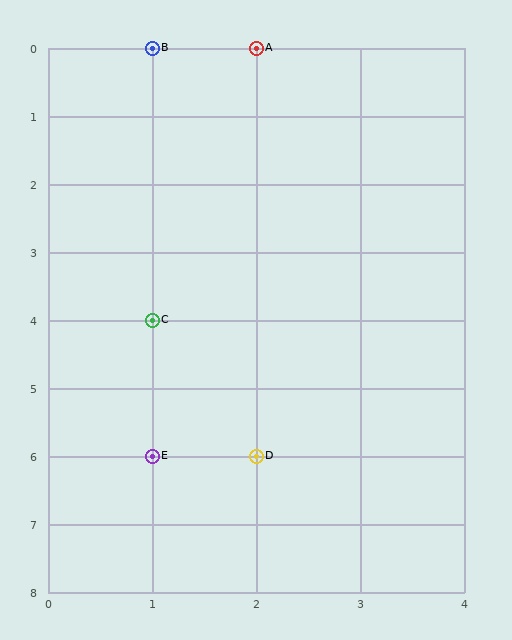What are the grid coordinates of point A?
Point A is at grid coordinates (2, 0).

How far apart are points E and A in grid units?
Points E and A are 1 column and 6 rows apart (about 6.1 grid units diagonally).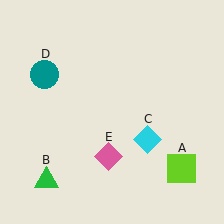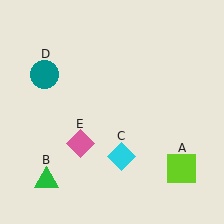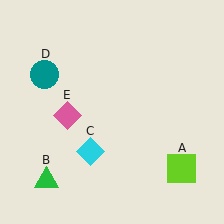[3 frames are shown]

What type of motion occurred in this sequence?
The cyan diamond (object C), pink diamond (object E) rotated clockwise around the center of the scene.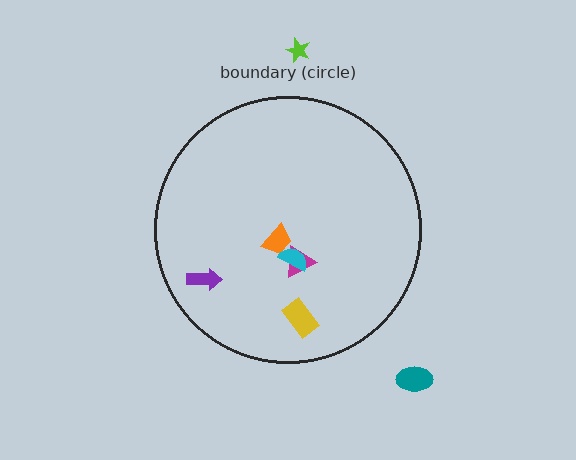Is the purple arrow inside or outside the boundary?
Inside.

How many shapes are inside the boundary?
5 inside, 2 outside.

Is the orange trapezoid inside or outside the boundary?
Inside.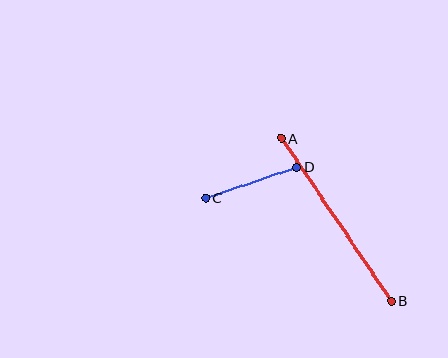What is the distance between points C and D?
The distance is approximately 96 pixels.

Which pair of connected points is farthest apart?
Points A and B are farthest apart.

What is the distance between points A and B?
The distance is approximately 196 pixels.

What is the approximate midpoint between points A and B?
The midpoint is at approximately (336, 220) pixels.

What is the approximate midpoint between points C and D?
The midpoint is at approximately (251, 182) pixels.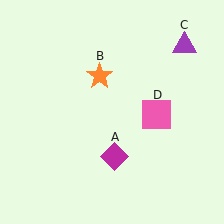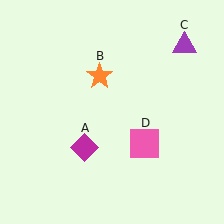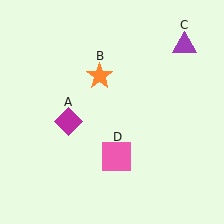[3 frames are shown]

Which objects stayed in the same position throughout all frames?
Orange star (object B) and purple triangle (object C) remained stationary.